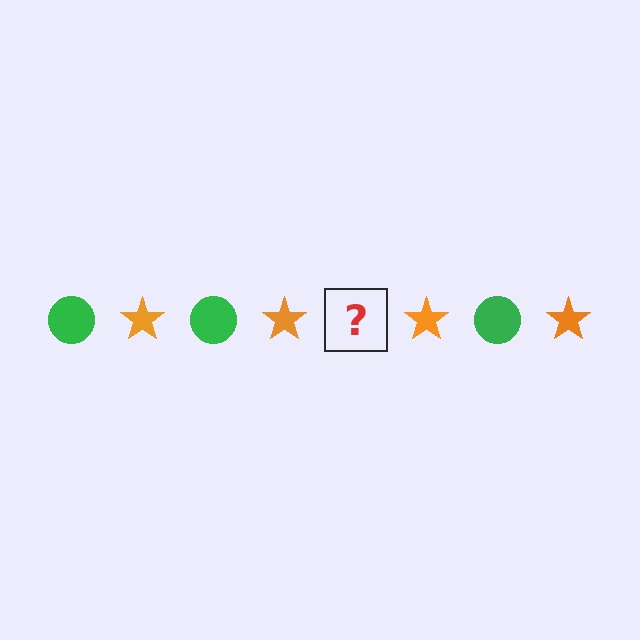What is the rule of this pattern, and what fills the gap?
The rule is that the pattern alternates between green circle and orange star. The gap should be filled with a green circle.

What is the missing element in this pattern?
The missing element is a green circle.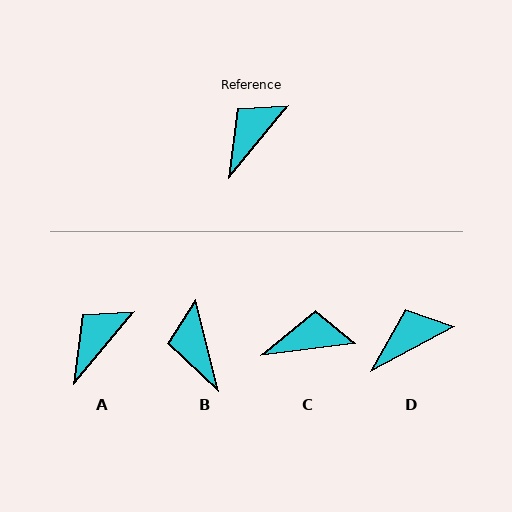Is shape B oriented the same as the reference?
No, it is off by about 54 degrees.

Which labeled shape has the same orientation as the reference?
A.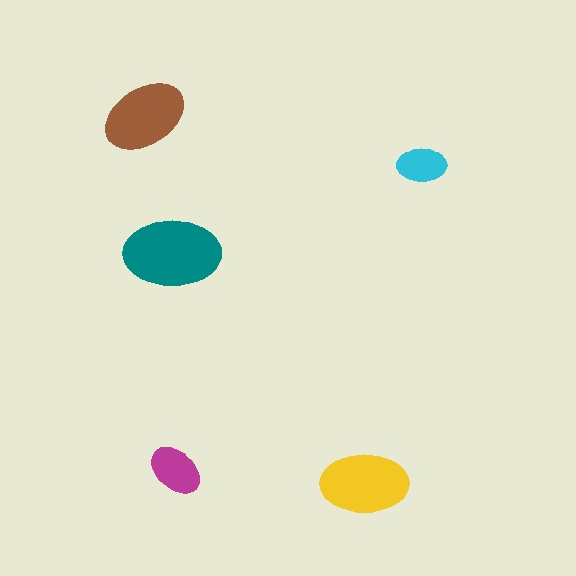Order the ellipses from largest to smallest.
the teal one, the yellow one, the brown one, the magenta one, the cyan one.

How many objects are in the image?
There are 5 objects in the image.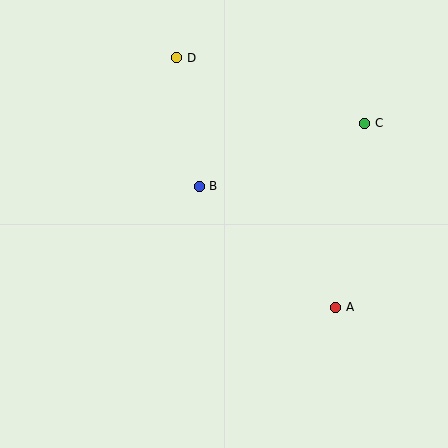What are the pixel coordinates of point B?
Point B is at (199, 186).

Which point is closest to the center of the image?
Point B at (199, 186) is closest to the center.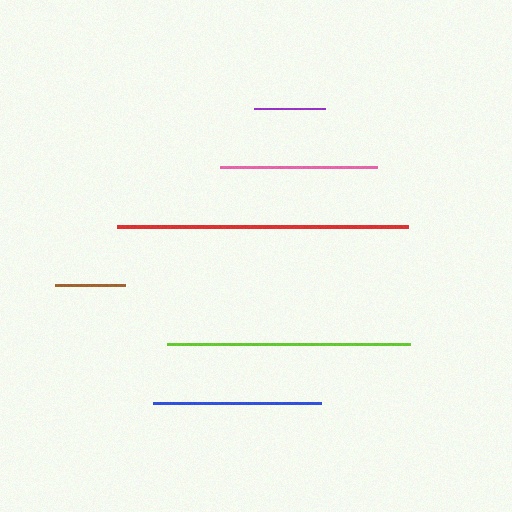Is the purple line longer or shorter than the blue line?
The blue line is longer than the purple line.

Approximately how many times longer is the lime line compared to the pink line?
The lime line is approximately 1.6 times the length of the pink line.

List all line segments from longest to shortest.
From longest to shortest: red, lime, blue, pink, purple, brown.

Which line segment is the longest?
The red line is the longest at approximately 291 pixels.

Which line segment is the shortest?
The brown line is the shortest at approximately 69 pixels.